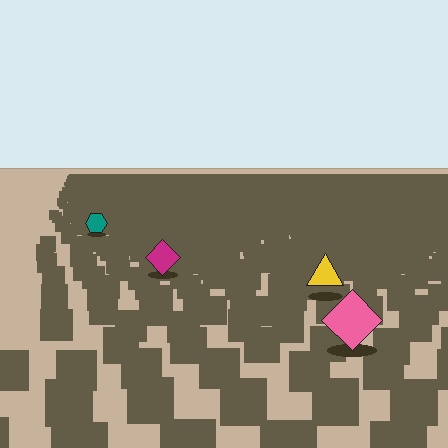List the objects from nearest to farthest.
From nearest to farthest: the pink diamond, the yellow triangle, the magenta diamond, the teal hexagon.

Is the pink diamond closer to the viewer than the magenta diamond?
Yes. The pink diamond is closer — you can tell from the texture gradient: the ground texture is coarser near it.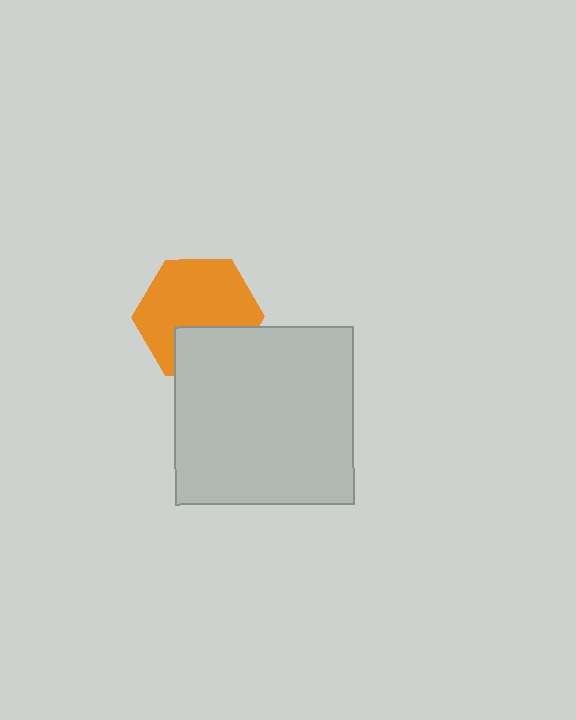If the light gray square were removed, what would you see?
You would see the complete orange hexagon.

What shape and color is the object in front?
The object in front is a light gray square.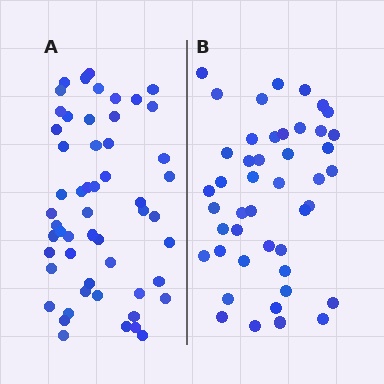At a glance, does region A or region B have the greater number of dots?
Region A (the left region) has more dots.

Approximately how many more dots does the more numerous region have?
Region A has roughly 8 or so more dots than region B.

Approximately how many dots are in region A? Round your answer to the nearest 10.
About 50 dots. (The exact count is 54, which rounds to 50.)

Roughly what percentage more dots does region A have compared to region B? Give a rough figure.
About 20% more.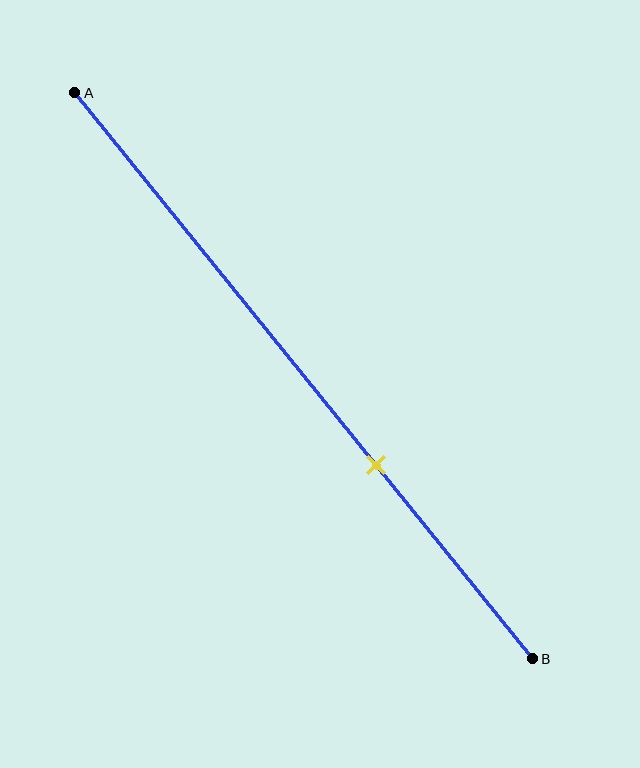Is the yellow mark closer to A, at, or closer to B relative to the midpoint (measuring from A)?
The yellow mark is closer to point B than the midpoint of segment AB.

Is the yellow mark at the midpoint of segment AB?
No, the mark is at about 65% from A, not at the 50% midpoint.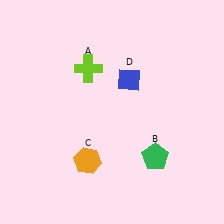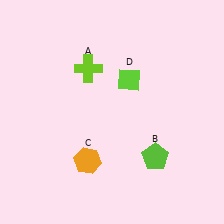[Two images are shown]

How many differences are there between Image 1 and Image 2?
There are 2 differences between the two images.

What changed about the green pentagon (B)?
In Image 1, B is green. In Image 2, it changed to lime.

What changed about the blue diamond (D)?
In Image 1, D is blue. In Image 2, it changed to lime.